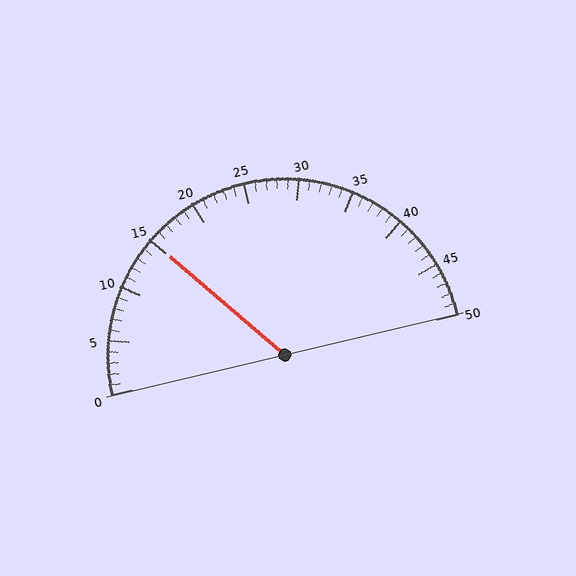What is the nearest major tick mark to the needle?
The nearest major tick mark is 15.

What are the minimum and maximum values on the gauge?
The gauge ranges from 0 to 50.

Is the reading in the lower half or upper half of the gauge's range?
The reading is in the lower half of the range (0 to 50).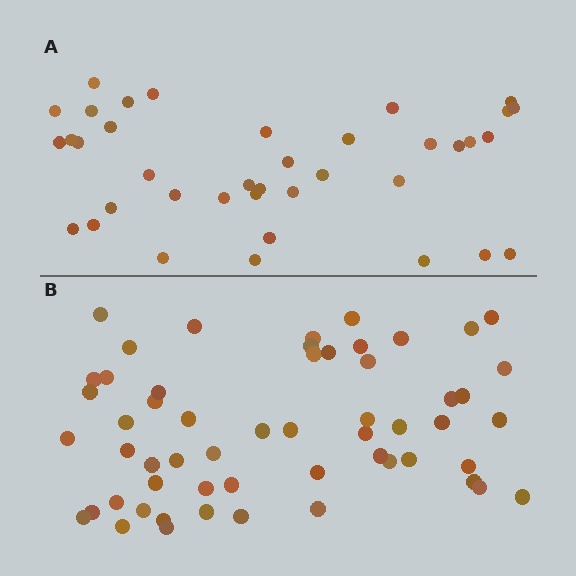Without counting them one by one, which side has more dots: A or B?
Region B (the bottom region) has more dots.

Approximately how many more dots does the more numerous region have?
Region B has approximately 20 more dots than region A.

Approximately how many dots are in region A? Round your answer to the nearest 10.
About 40 dots. (The exact count is 38, which rounds to 40.)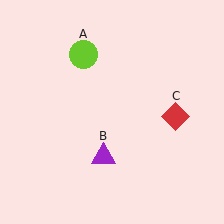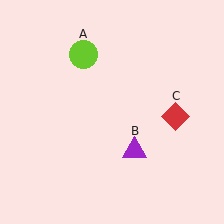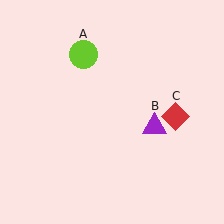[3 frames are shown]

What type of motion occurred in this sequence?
The purple triangle (object B) rotated counterclockwise around the center of the scene.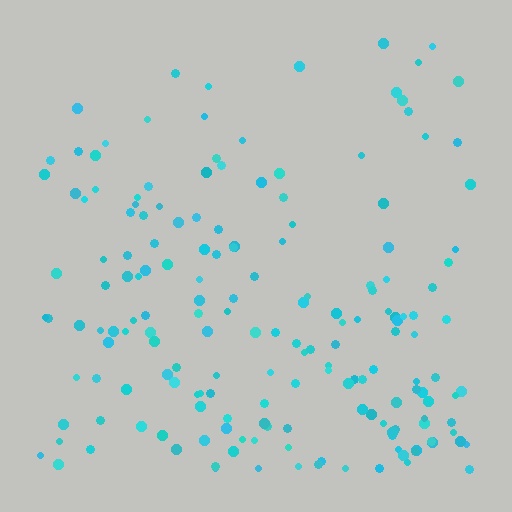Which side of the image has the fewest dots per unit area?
The top.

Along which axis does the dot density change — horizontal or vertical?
Vertical.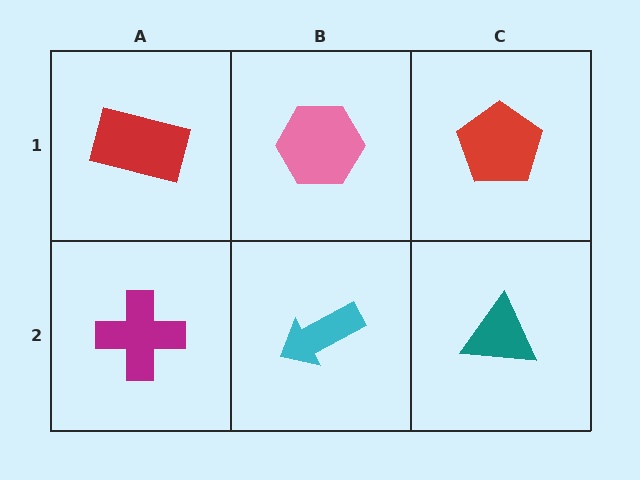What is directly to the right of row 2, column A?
A cyan arrow.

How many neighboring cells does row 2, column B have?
3.